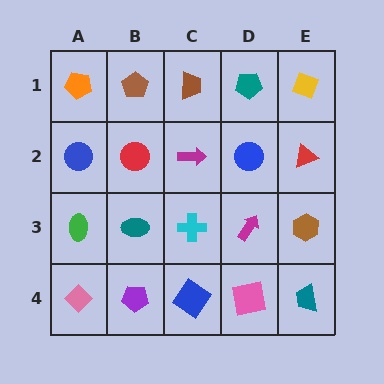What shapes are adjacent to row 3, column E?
A red triangle (row 2, column E), a teal trapezoid (row 4, column E), a magenta arrow (row 3, column D).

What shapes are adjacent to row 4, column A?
A green ellipse (row 3, column A), a purple pentagon (row 4, column B).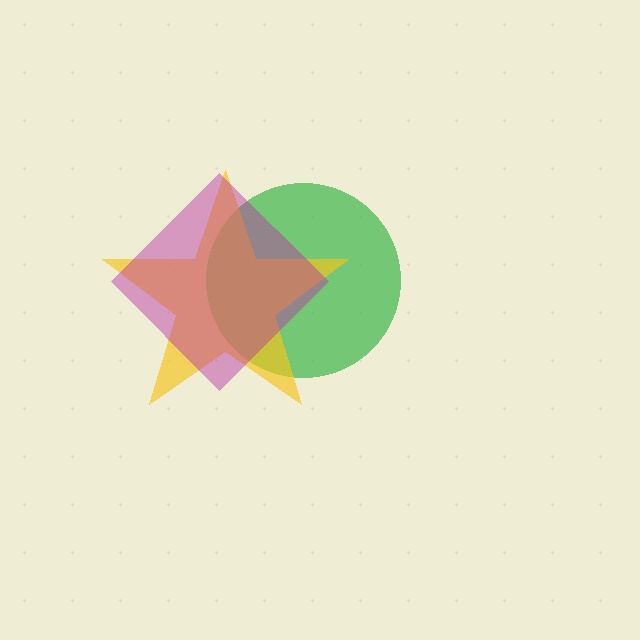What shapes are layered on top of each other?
The layered shapes are: a green circle, a yellow star, a magenta diamond.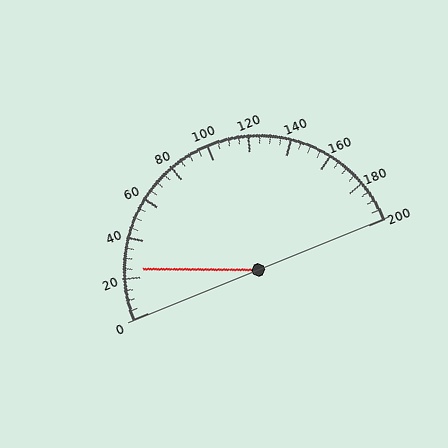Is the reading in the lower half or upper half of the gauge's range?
The reading is in the lower half of the range (0 to 200).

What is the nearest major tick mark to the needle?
The nearest major tick mark is 20.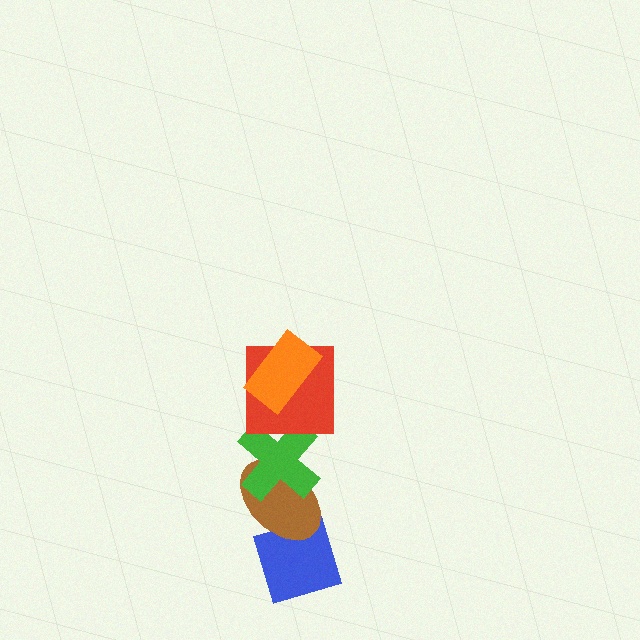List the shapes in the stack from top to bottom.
From top to bottom: the orange rectangle, the red square, the green cross, the brown ellipse, the blue diamond.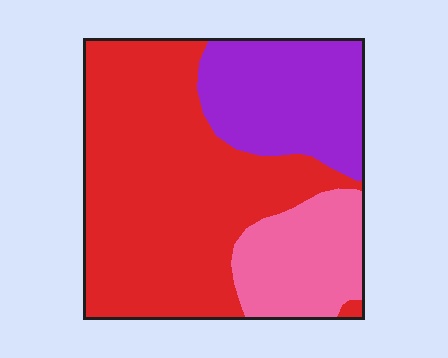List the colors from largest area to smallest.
From largest to smallest: red, purple, pink.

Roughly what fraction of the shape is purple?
Purple takes up about one quarter (1/4) of the shape.